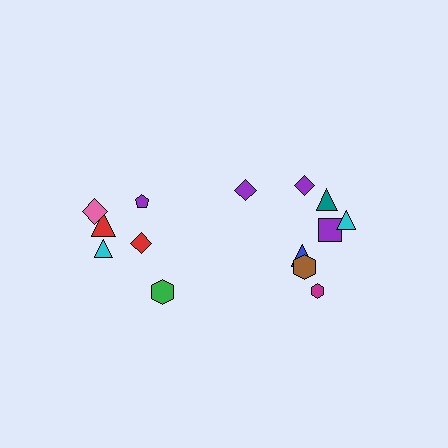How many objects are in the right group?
There are 8 objects.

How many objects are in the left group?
There are 6 objects.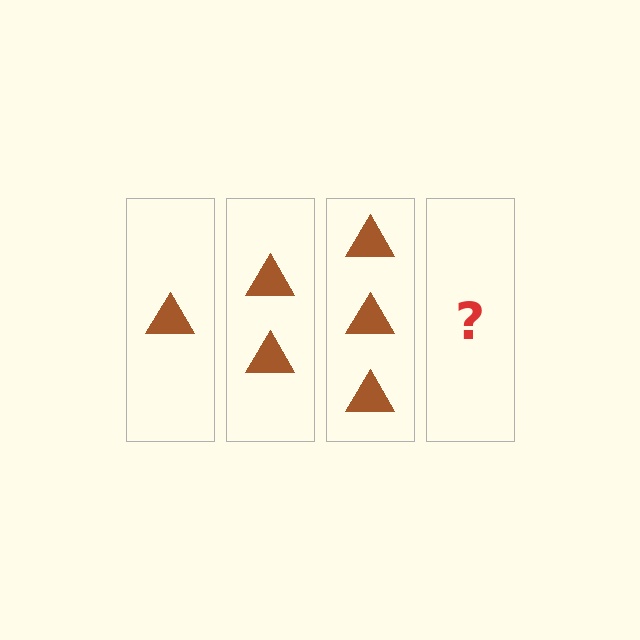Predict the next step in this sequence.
The next step is 4 triangles.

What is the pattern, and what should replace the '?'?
The pattern is that each step adds one more triangle. The '?' should be 4 triangles.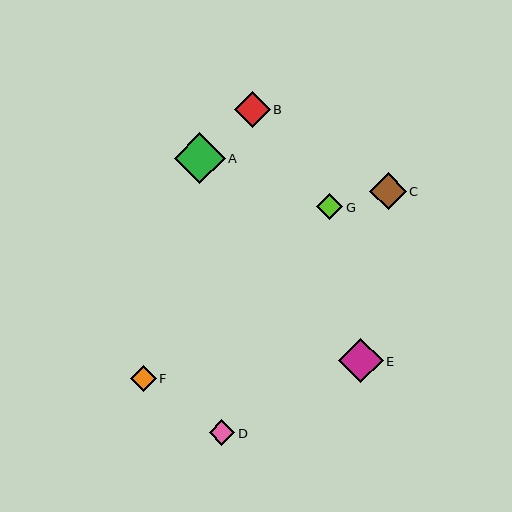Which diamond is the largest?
Diamond A is the largest with a size of approximately 50 pixels.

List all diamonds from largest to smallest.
From largest to smallest: A, E, C, B, G, F, D.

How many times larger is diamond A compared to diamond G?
Diamond A is approximately 1.9 times the size of diamond G.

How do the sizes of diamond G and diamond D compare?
Diamond G and diamond D are approximately the same size.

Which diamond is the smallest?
Diamond D is the smallest with a size of approximately 26 pixels.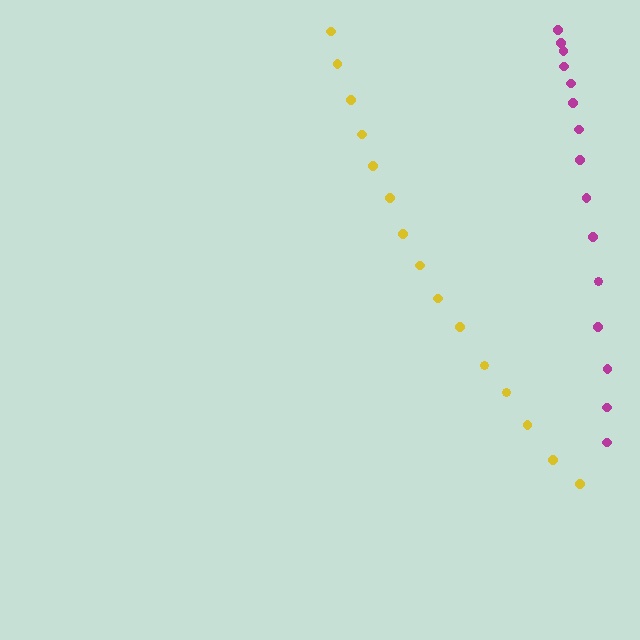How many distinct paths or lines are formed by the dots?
There are 2 distinct paths.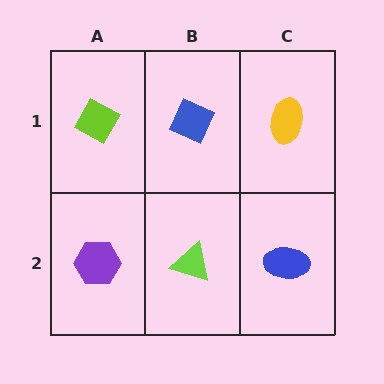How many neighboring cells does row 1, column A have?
2.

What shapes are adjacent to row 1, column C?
A blue ellipse (row 2, column C), a blue diamond (row 1, column B).